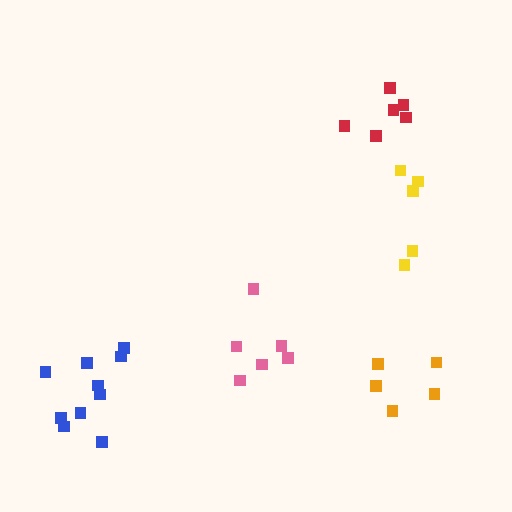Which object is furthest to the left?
The blue cluster is leftmost.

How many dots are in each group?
Group 1: 6 dots, Group 2: 5 dots, Group 3: 5 dots, Group 4: 10 dots, Group 5: 6 dots (32 total).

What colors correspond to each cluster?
The clusters are colored: pink, yellow, orange, blue, red.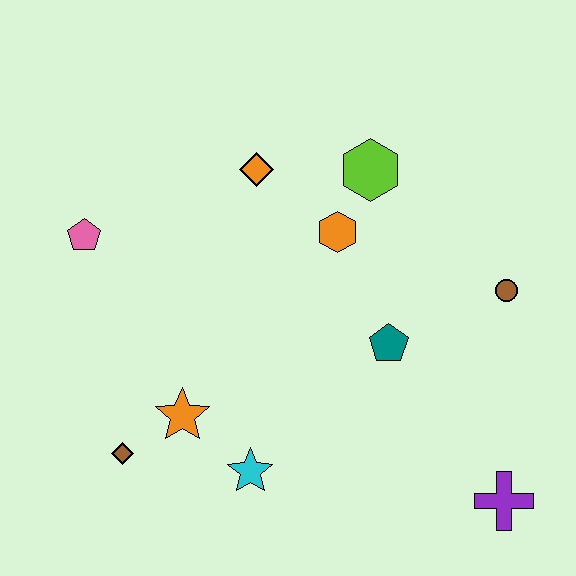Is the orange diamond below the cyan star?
No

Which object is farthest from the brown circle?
The pink pentagon is farthest from the brown circle.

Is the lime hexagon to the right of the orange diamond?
Yes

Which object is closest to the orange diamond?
The orange hexagon is closest to the orange diamond.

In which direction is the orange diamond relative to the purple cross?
The orange diamond is above the purple cross.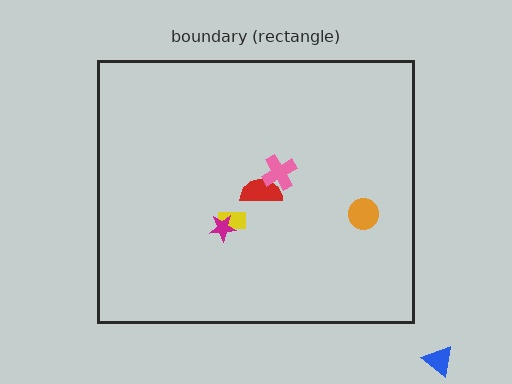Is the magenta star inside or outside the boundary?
Inside.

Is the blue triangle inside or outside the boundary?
Outside.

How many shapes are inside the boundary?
5 inside, 1 outside.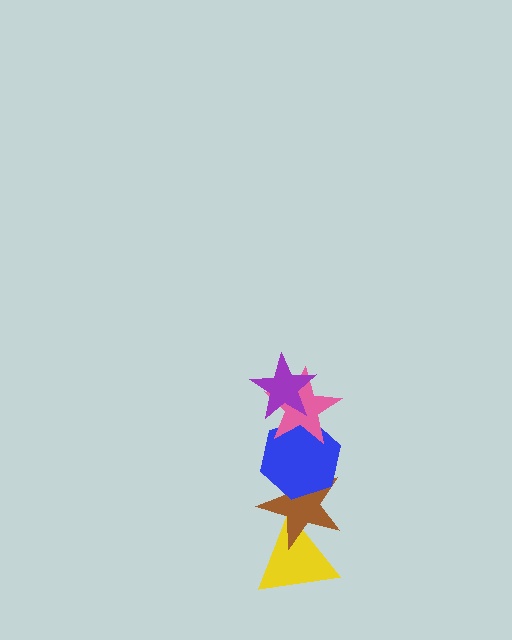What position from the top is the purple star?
The purple star is 1st from the top.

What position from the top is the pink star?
The pink star is 2nd from the top.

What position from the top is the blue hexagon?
The blue hexagon is 3rd from the top.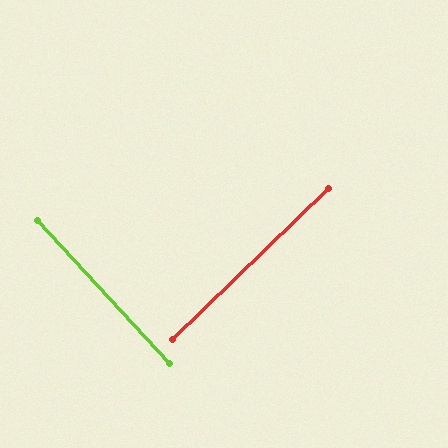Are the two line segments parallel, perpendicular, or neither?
Perpendicular — they meet at approximately 89°.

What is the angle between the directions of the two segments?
Approximately 89 degrees.